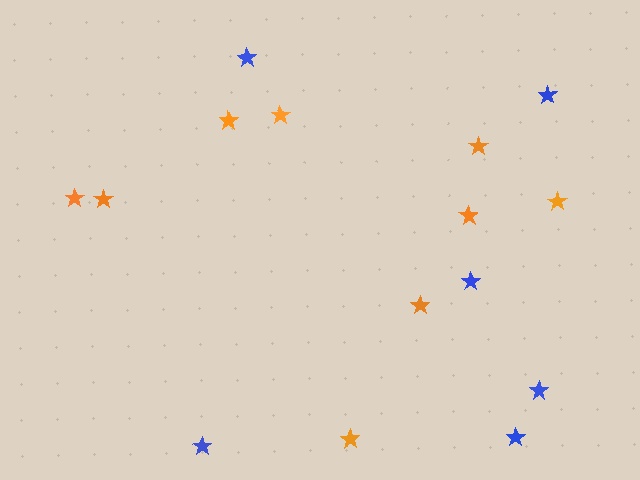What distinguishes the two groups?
There are 2 groups: one group of blue stars (6) and one group of orange stars (9).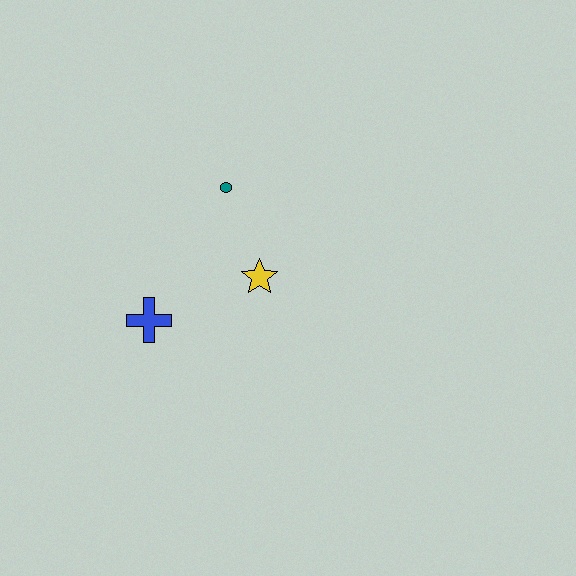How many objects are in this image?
There are 3 objects.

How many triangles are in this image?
There are no triangles.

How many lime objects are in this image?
There are no lime objects.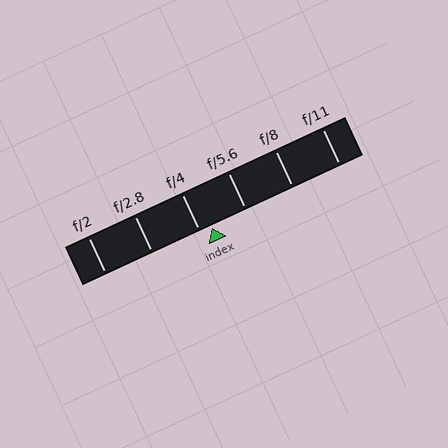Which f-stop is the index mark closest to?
The index mark is closest to f/4.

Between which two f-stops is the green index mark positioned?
The index mark is between f/4 and f/5.6.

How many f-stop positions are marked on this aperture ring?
There are 6 f-stop positions marked.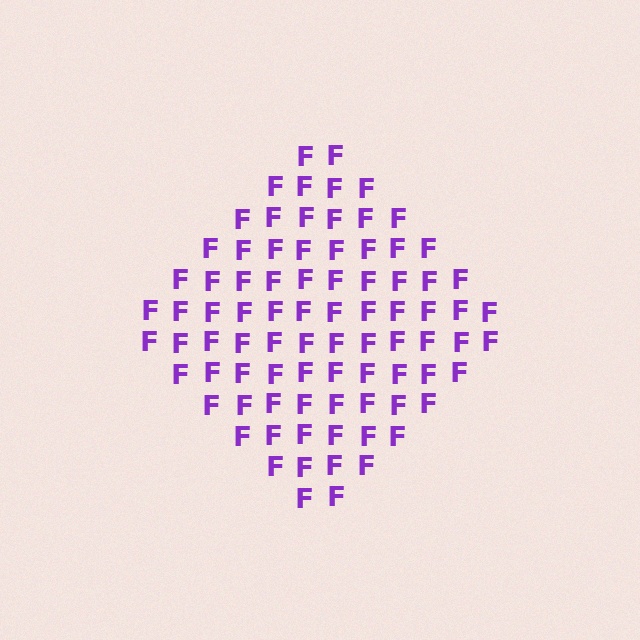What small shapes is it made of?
It is made of small letter F's.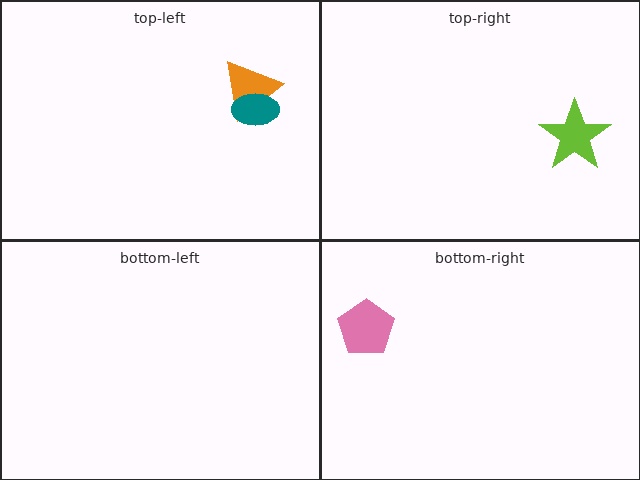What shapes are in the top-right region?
The lime star.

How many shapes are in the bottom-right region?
1.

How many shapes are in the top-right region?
1.